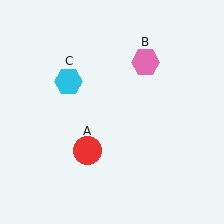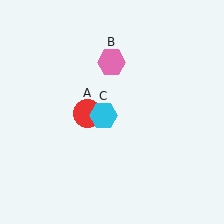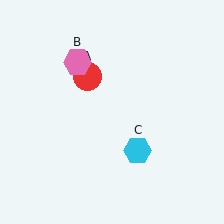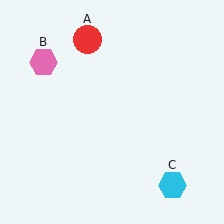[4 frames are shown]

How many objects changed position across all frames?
3 objects changed position: red circle (object A), pink hexagon (object B), cyan hexagon (object C).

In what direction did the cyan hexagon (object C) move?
The cyan hexagon (object C) moved down and to the right.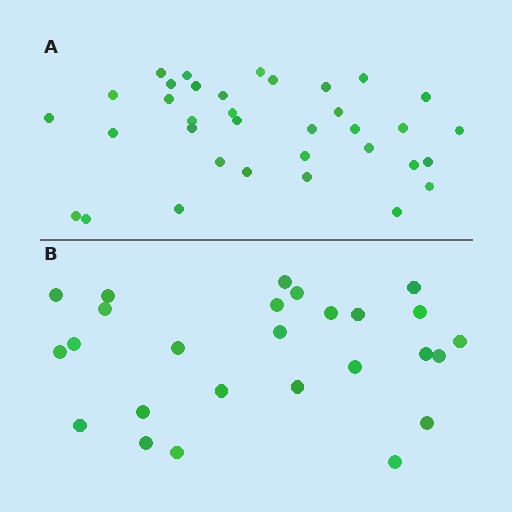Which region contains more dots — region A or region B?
Region A (the top region) has more dots.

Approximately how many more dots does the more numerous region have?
Region A has roughly 8 or so more dots than region B.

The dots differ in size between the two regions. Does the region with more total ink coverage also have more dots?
No. Region B has more total ink coverage because its dots are larger, but region A actually contains more individual dots. Total area can be misleading — the number of items is what matters here.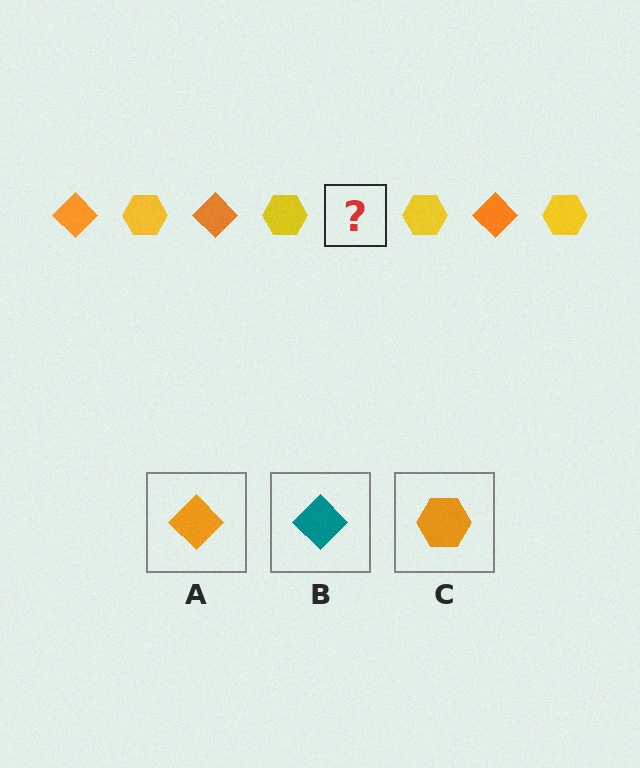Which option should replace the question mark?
Option A.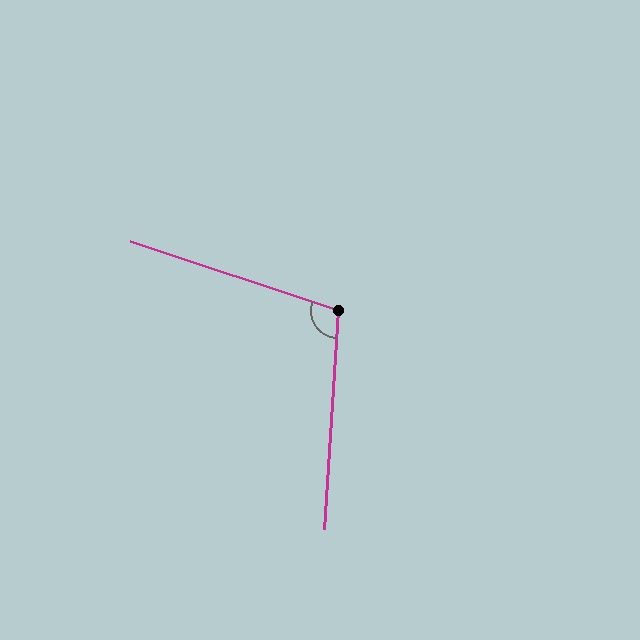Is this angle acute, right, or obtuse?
It is obtuse.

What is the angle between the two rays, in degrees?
Approximately 105 degrees.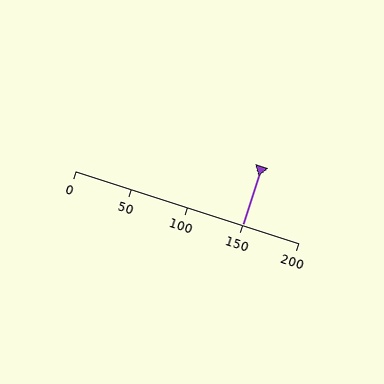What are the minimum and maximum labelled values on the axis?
The axis runs from 0 to 200.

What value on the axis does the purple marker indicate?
The marker indicates approximately 150.